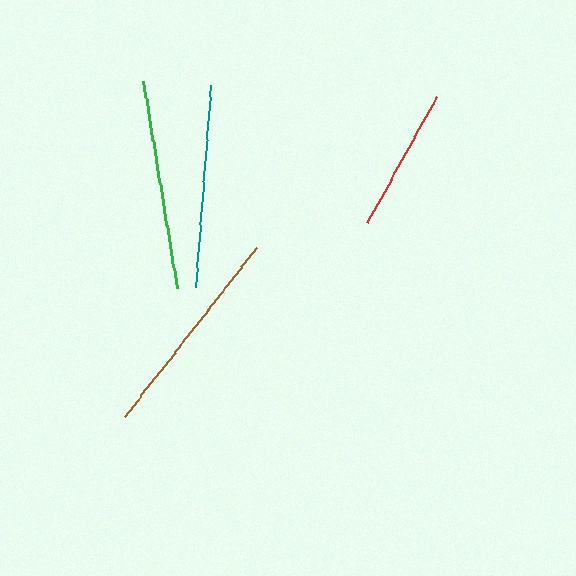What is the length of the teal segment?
The teal segment is approximately 203 pixels long.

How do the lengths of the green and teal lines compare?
The green and teal lines are approximately the same length.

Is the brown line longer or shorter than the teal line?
The brown line is longer than the teal line.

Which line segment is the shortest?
The red line is the shortest at approximately 144 pixels.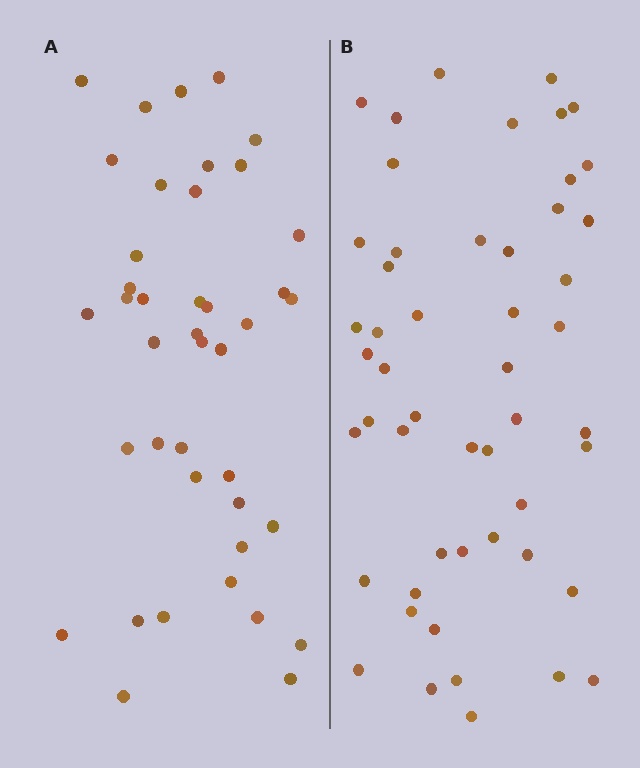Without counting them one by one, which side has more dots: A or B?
Region B (the right region) has more dots.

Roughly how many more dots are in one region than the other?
Region B has roughly 10 or so more dots than region A.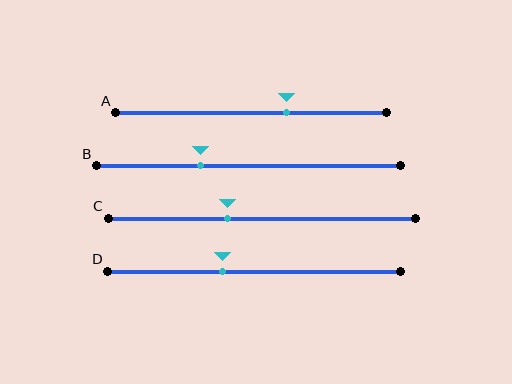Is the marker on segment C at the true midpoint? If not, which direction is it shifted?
No, the marker on segment C is shifted to the left by about 11% of the segment length.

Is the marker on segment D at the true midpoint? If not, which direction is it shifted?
No, the marker on segment D is shifted to the left by about 11% of the segment length.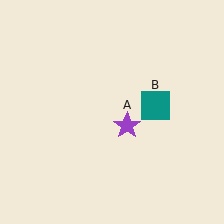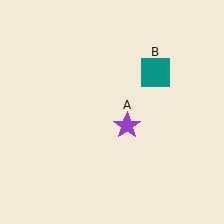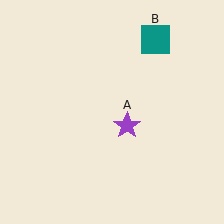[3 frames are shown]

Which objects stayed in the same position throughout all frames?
Purple star (object A) remained stationary.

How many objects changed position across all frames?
1 object changed position: teal square (object B).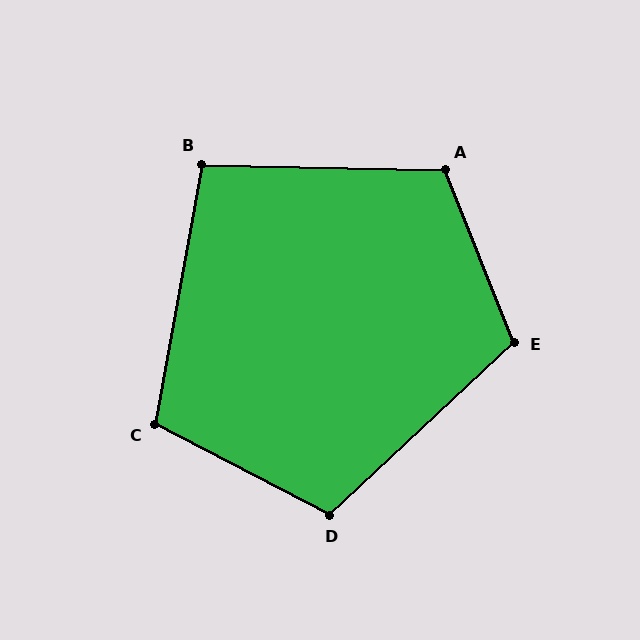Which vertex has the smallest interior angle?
B, at approximately 99 degrees.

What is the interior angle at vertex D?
Approximately 109 degrees (obtuse).